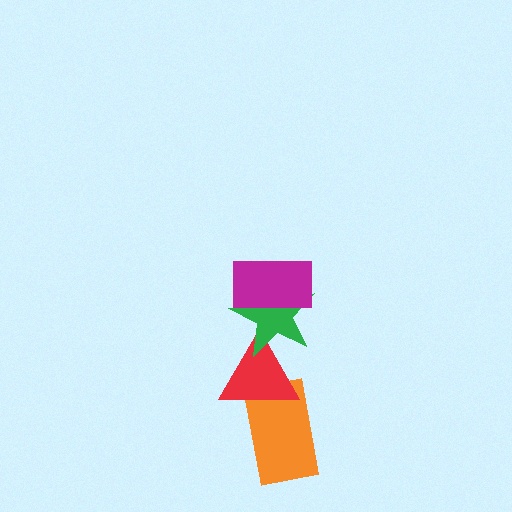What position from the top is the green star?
The green star is 2nd from the top.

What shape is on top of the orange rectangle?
The red triangle is on top of the orange rectangle.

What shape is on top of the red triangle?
The green star is on top of the red triangle.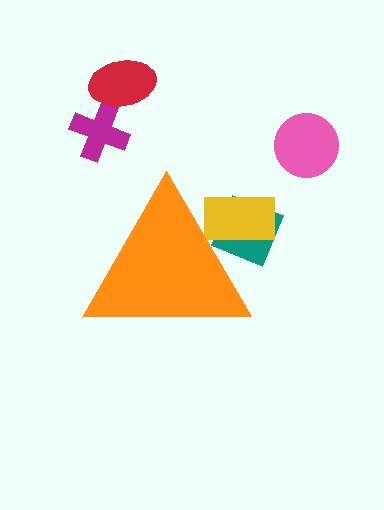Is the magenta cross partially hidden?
No, the magenta cross is fully visible.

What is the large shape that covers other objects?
An orange triangle.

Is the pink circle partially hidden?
No, the pink circle is fully visible.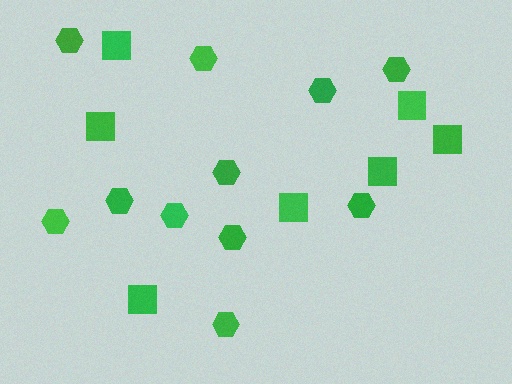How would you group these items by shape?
There are 2 groups: one group of hexagons (11) and one group of squares (7).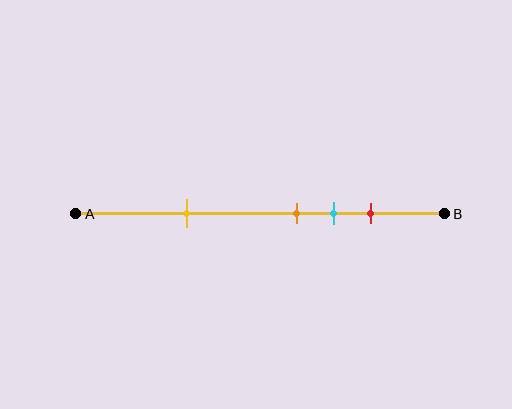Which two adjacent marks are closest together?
The orange and cyan marks are the closest adjacent pair.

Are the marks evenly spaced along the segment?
No, the marks are not evenly spaced.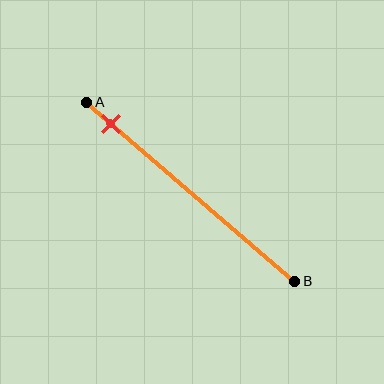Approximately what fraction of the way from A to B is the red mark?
The red mark is approximately 10% of the way from A to B.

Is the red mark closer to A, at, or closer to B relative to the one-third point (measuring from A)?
The red mark is closer to point A than the one-third point of segment AB.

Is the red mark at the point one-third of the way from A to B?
No, the mark is at about 10% from A, not at the 33% one-third point.